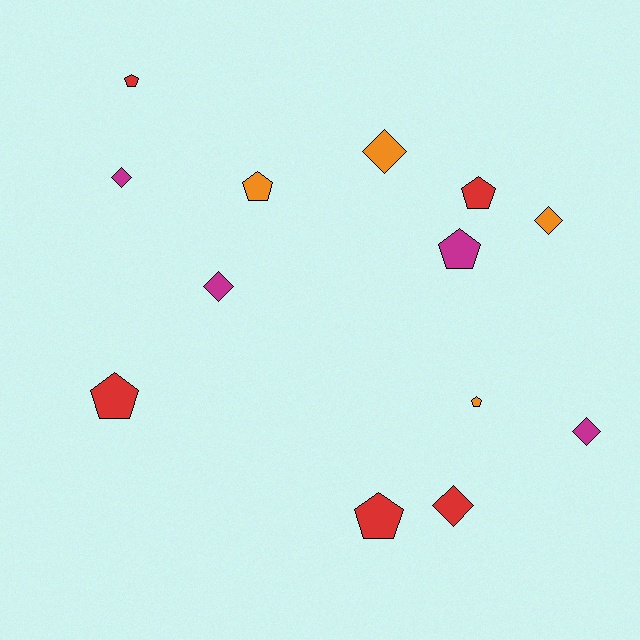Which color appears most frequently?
Red, with 5 objects.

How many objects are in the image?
There are 13 objects.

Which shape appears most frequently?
Pentagon, with 7 objects.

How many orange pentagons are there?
There are 2 orange pentagons.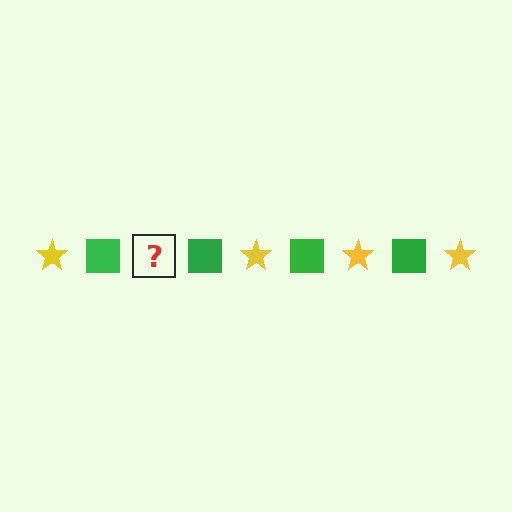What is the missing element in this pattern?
The missing element is a yellow star.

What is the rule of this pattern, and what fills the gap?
The rule is that the pattern alternates between yellow star and green square. The gap should be filled with a yellow star.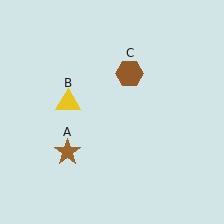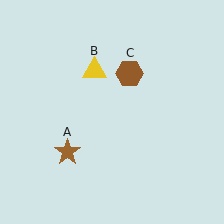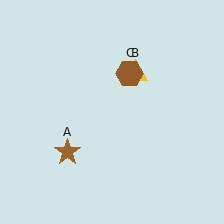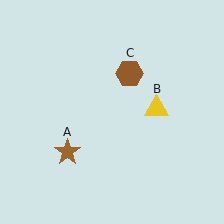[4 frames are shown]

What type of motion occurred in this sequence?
The yellow triangle (object B) rotated clockwise around the center of the scene.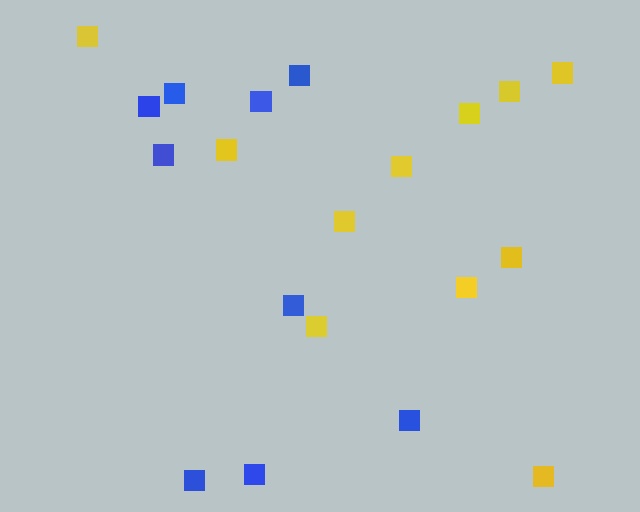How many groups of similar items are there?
There are 2 groups: one group of yellow squares (11) and one group of blue squares (9).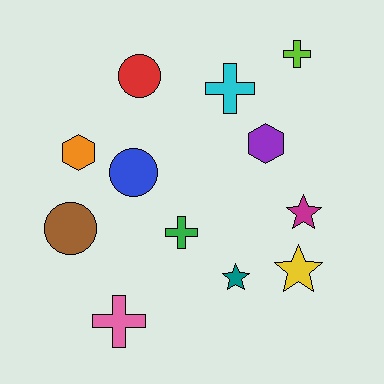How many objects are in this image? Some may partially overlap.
There are 12 objects.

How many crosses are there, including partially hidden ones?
There are 4 crosses.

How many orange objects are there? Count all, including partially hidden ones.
There is 1 orange object.